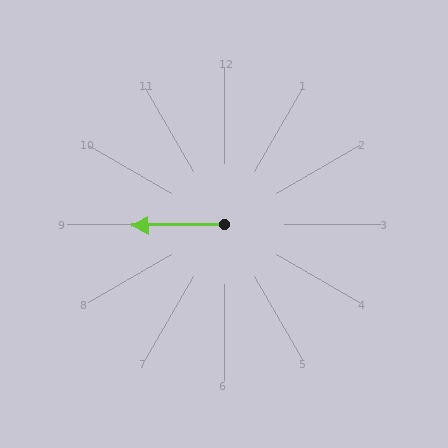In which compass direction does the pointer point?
West.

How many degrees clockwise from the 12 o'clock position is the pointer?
Approximately 269 degrees.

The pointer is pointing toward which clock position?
Roughly 9 o'clock.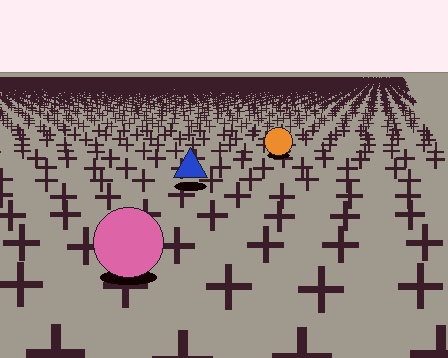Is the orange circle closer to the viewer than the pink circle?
No. The pink circle is closer — you can tell from the texture gradient: the ground texture is coarser near it.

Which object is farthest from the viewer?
The orange circle is farthest from the viewer. It appears smaller and the ground texture around it is denser.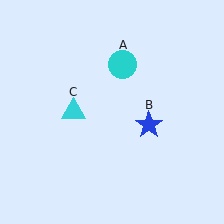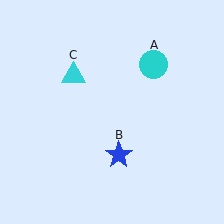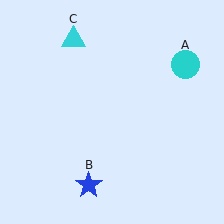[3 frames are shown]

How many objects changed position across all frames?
3 objects changed position: cyan circle (object A), blue star (object B), cyan triangle (object C).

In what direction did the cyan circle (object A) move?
The cyan circle (object A) moved right.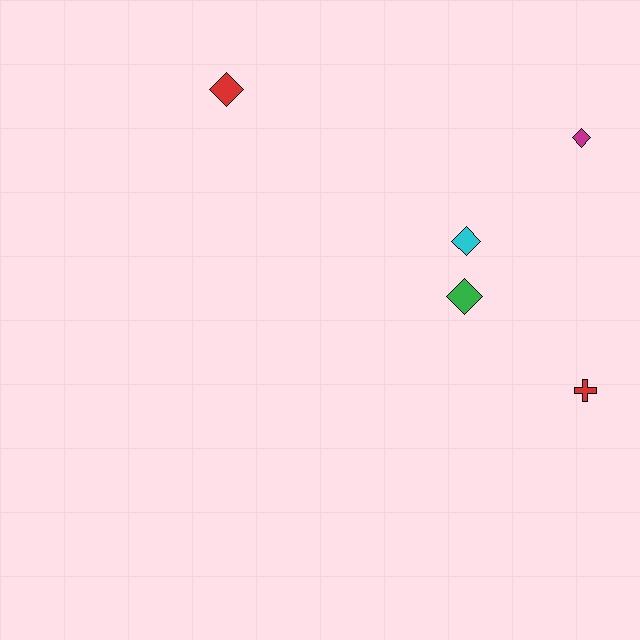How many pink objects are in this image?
There are no pink objects.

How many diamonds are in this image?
There are 4 diamonds.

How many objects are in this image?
There are 5 objects.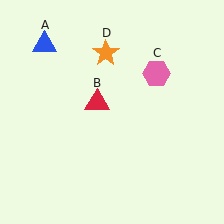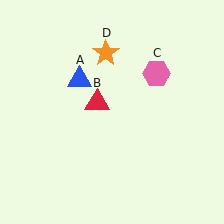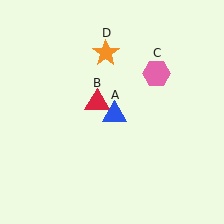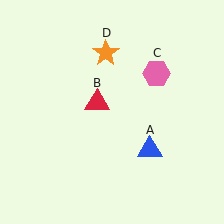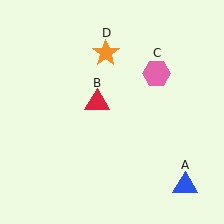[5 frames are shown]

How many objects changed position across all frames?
1 object changed position: blue triangle (object A).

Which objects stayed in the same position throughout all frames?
Red triangle (object B) and pink hexagon (object C) and orange star (object D) remained stationary.